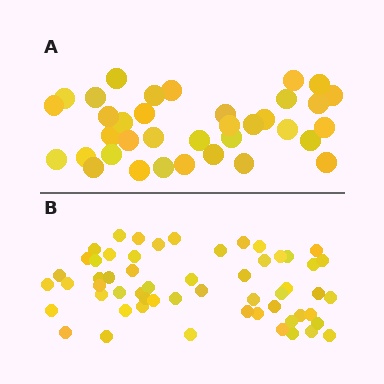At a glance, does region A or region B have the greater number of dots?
Region B (the bottom region) has more dots.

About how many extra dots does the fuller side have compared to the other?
Region B has approximately 20 more dots than region A.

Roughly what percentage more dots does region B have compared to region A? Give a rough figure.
About 60% more.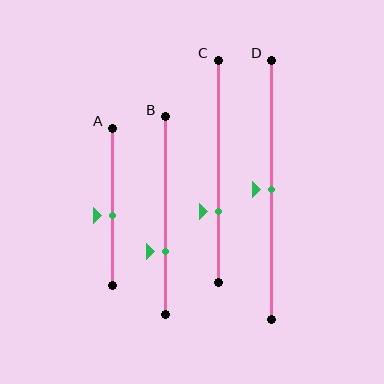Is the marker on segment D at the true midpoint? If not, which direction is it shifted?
Yes, the marker on segment D is at the true midpoint.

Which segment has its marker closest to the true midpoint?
Segment D has its marker closest to the true midpoint.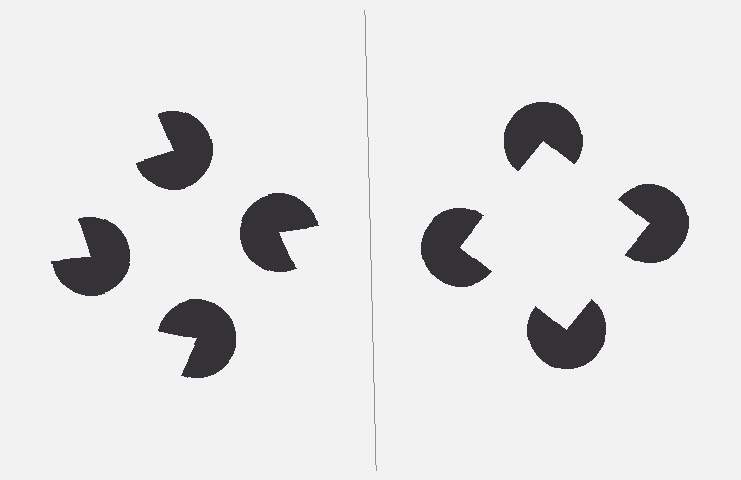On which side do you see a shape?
An illusory square appears on the right side. On the left side the wedge cuts are rotated, so no coherent shape forms.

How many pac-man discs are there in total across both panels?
8 — 4 on each side.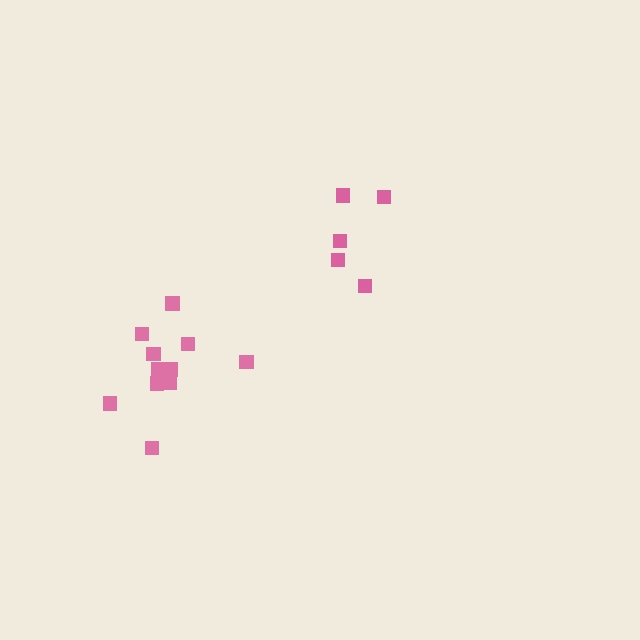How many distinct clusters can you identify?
There are 2 distinct clusters.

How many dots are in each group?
Group 1: 5 dots, Group 2: 11 dots (16 total).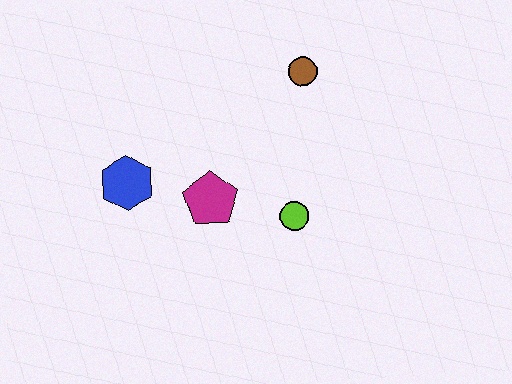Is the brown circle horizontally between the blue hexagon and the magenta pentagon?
No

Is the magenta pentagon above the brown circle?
No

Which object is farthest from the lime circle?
The blue hexagon is farthest from the lime circle.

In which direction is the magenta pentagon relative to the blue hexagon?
The magenta pentagon is to the right of the blue hexagon.